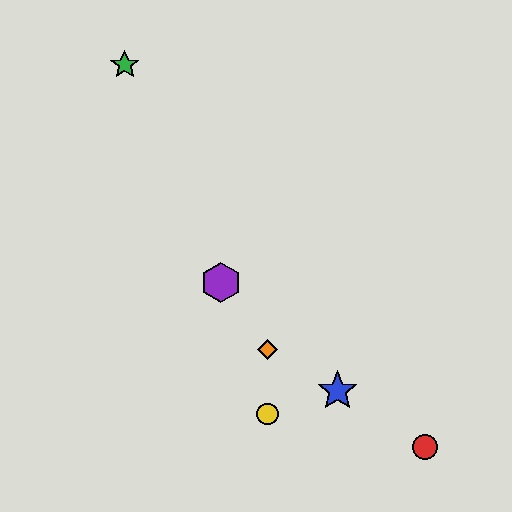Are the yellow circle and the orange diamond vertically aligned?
Yes, both are at x≈267.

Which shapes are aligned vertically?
The yellow circle, the orange diamond are aligned vertically.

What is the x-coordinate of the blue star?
The blue star is at x≈338.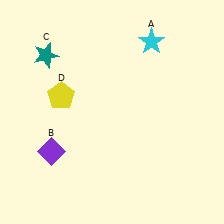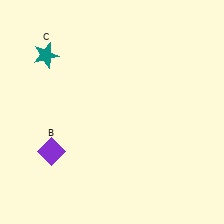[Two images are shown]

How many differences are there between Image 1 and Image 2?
There are 2 differences between the two images.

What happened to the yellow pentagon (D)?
The yellow pentagon (D) was removed in Image 2. It was in the top-left area of Image 1.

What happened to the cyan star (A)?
The cyan star (A) was removed in Image 2. It was in the top-right area of Image 1.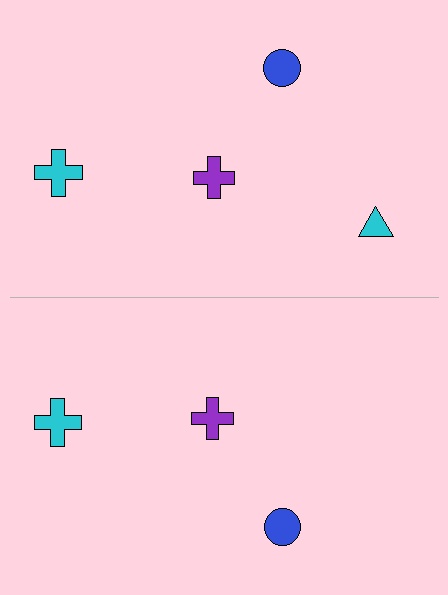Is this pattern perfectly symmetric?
No, the pattern is not perfectly symmetric. A cyan triangle is missing from the bottom side.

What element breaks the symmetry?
A cyan triangle is missing from the bottom side.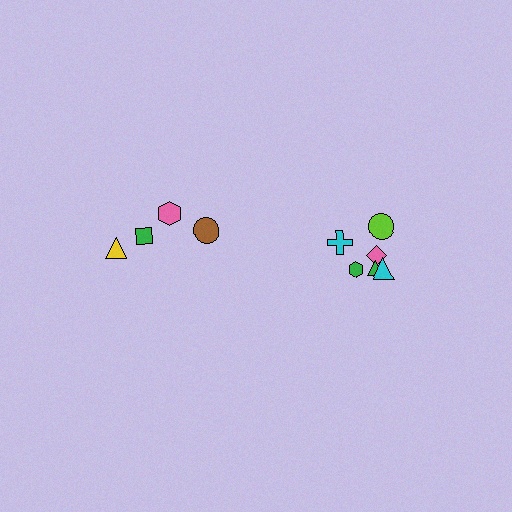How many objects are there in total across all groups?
There are 10 objects.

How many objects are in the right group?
There are 6 objects.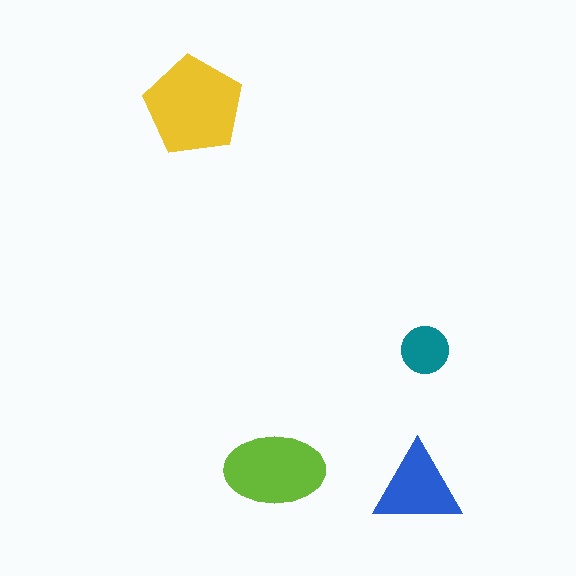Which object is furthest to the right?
The teal circle is rightmost.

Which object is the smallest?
The teal circle.